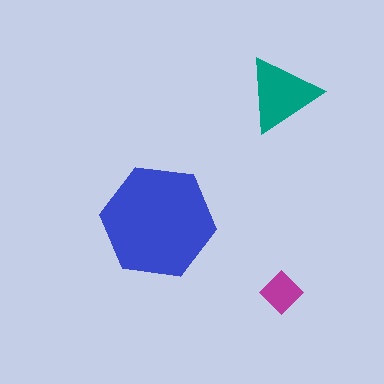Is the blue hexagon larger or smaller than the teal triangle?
Larger.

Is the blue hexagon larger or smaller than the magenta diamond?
Larger.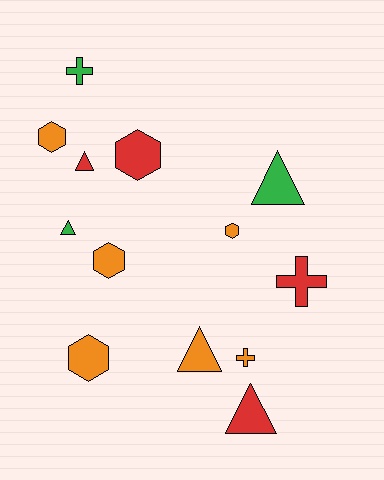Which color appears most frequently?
Orange, with 6 objects.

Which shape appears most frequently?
Triangle, with 5 objects.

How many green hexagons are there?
There are no green hexagons.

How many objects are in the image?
There are 13 objects.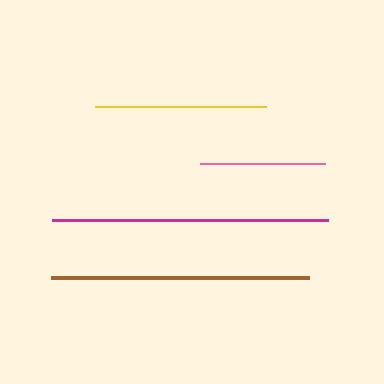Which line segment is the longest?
The magenta line is the longest at approximately 276 pixels.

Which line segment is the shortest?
The pink line is the shortest at approximately 126 pixels.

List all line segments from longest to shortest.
From longest to shortest: magenta, brown, yellow, pink.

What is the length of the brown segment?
The brown segment is approximately 258 pixels long.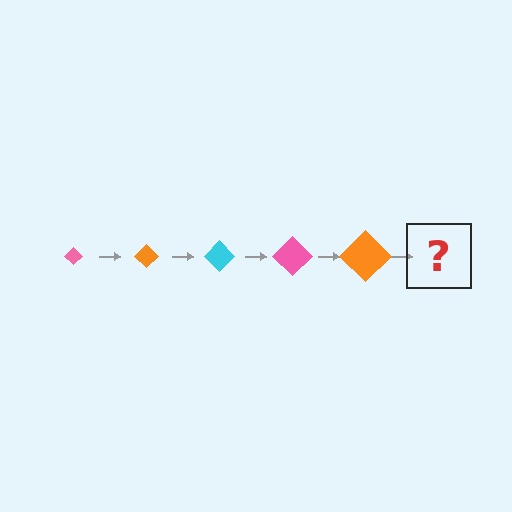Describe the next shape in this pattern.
It should be a cyan diamond, larger than the previous one.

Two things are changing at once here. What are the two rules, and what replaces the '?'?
The two rules are that the diamond grows larger each step and the color cycles through pink, orange, and cyan. The '?' should be a cyan diamond, larger than the previous one.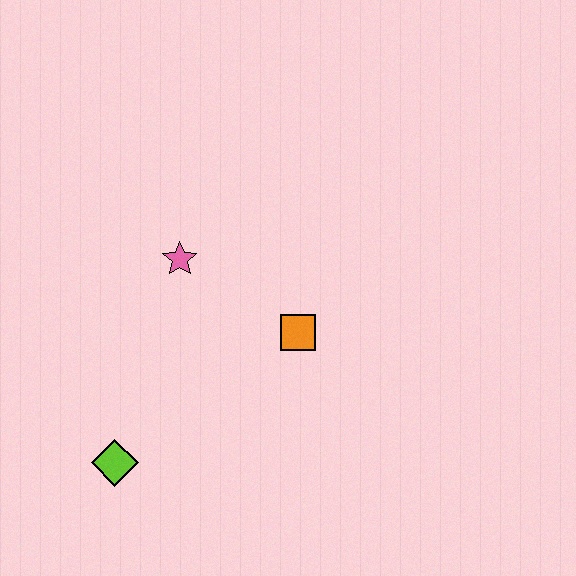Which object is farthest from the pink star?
The lime diamond is farthest from the pink star.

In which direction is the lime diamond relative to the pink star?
The lime diamond is below the pink star.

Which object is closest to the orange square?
The pink star is closest to the orange square.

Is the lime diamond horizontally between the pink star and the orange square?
No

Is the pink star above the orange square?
Yes